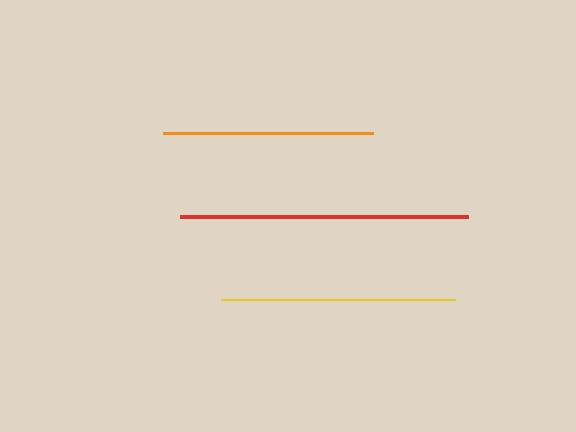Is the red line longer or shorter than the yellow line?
The red line is longer than the yellow line.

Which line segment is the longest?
The red line is the longest at approximately 287 pixels.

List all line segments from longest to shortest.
From longest to shortest: red, yellow, orange.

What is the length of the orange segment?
The orange segment is approximately 210 pixels long.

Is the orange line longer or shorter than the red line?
The red line is longer than the orange line.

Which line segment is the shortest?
The orange line is the shortest at approximately 210 pixels.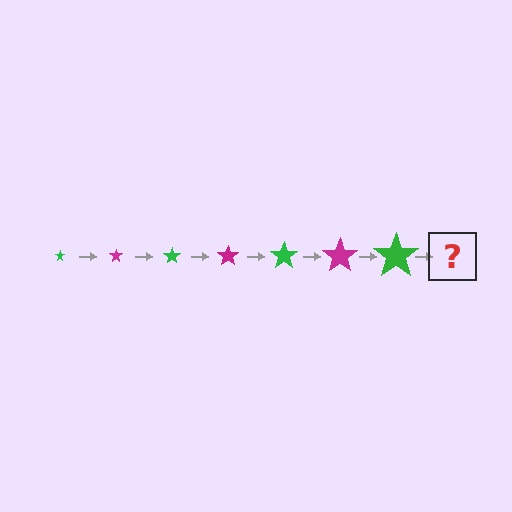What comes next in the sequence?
The next element should be a magenta star, larger than the previous one.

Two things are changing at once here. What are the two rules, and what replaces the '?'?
The two rules are that the star grows larger each step and the color cycles through green and magenta. The '?' should be a magenta star, larger than the previous one.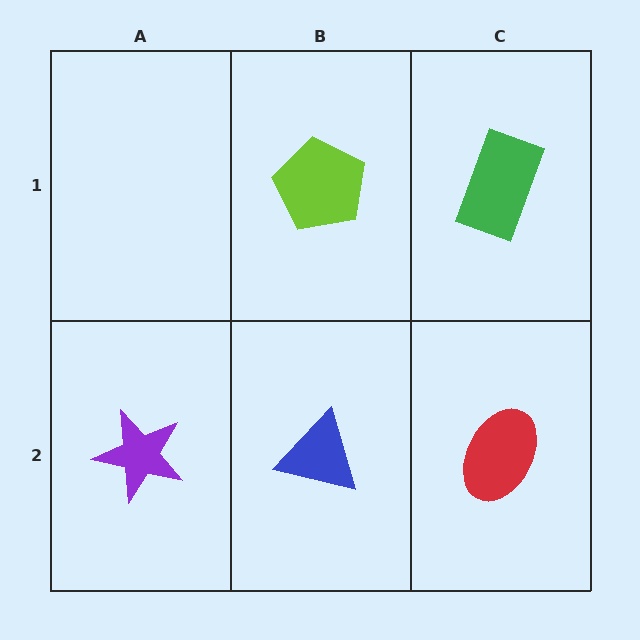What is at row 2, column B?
A blue triangle.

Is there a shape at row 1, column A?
No, that cell is empty.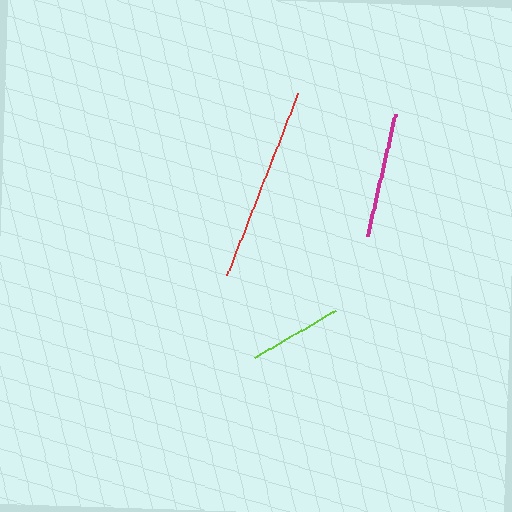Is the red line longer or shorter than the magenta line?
The red line is longer than the magenta line.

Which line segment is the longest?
The red line is the longest at approximately 196 pixels.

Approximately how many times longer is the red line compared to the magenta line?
The red line is approximately 1.6 times the length of the magenta line.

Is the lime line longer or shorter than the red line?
The red line is longer than the lime line.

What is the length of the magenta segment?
The magenta segment is approximately 124 pixels long.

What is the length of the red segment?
The red segment is approximately 196 pixels long.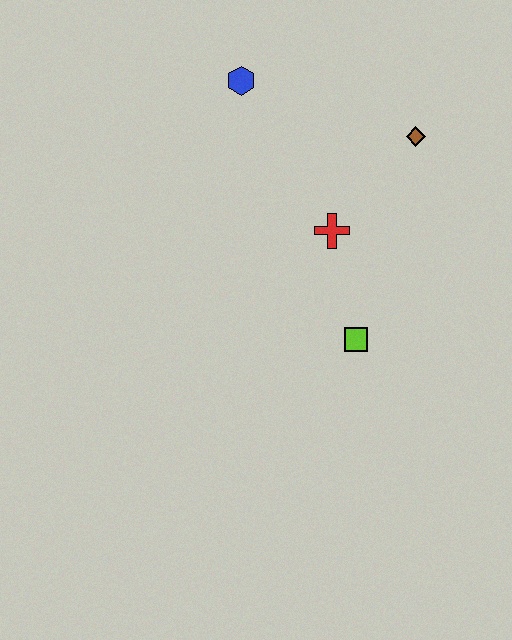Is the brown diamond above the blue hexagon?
No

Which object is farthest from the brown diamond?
The lime square is farthest from the brown diamond.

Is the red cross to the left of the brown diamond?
Yes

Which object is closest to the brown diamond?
The red cross is closest to the brown diamond.